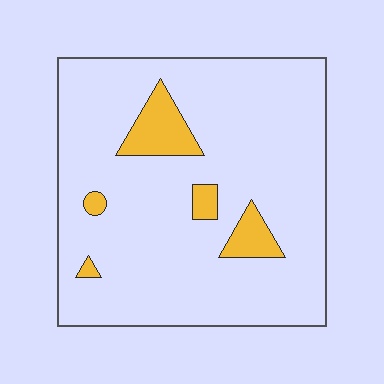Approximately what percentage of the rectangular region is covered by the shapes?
Approximately 10%.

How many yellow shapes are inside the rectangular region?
5.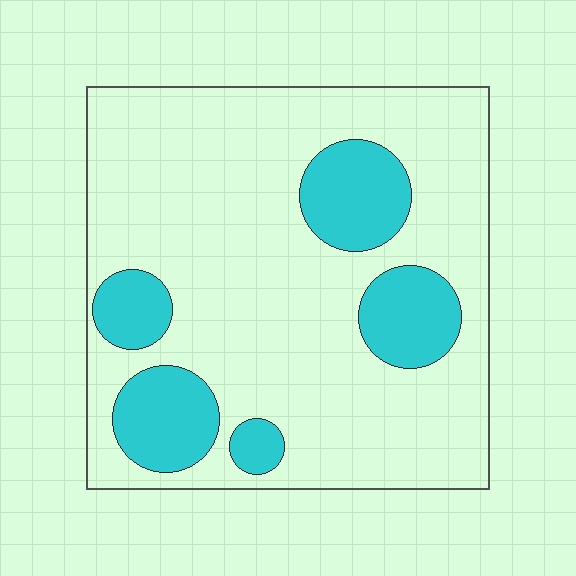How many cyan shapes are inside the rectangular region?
5.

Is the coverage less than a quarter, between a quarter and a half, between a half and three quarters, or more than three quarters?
Less than a quarter.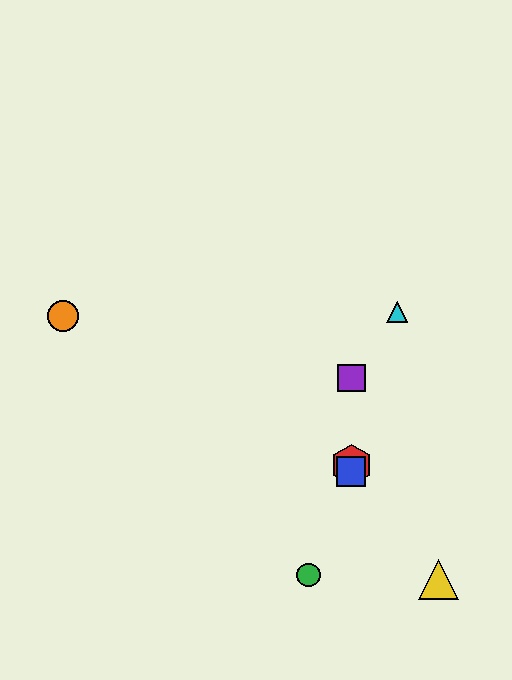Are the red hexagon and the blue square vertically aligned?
Yes, both are at x≈351.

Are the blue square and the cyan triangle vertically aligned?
No, the blue square is at x≈351 and the cyan triangle is at x≈397.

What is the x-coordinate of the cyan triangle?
The cyan triangle is at x≈397.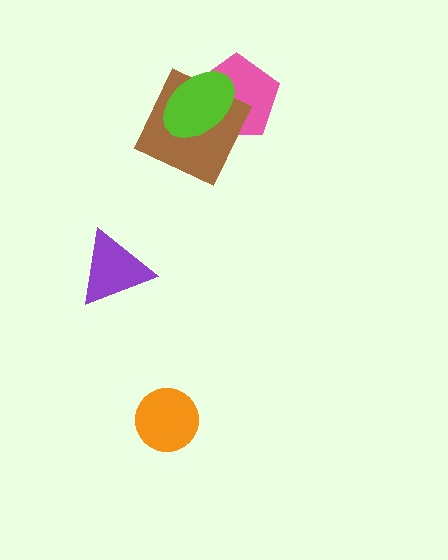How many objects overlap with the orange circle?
0 objects overlap with the orange circle.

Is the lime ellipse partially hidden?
No, no other shape covers it.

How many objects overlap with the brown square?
2 objects overlap with the brown square.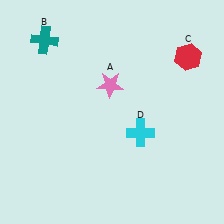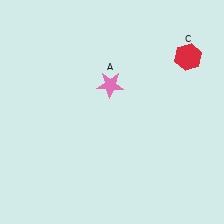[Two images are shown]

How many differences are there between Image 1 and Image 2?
There are 2 differences between the two images.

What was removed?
The teal cross (B), the cyan cross (D) were removed in Image 2.